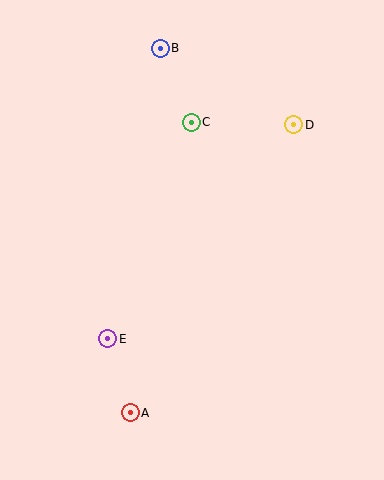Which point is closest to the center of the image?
Point C at (191, 122) is closest to the center.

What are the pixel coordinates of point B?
Point B is at (160, 48).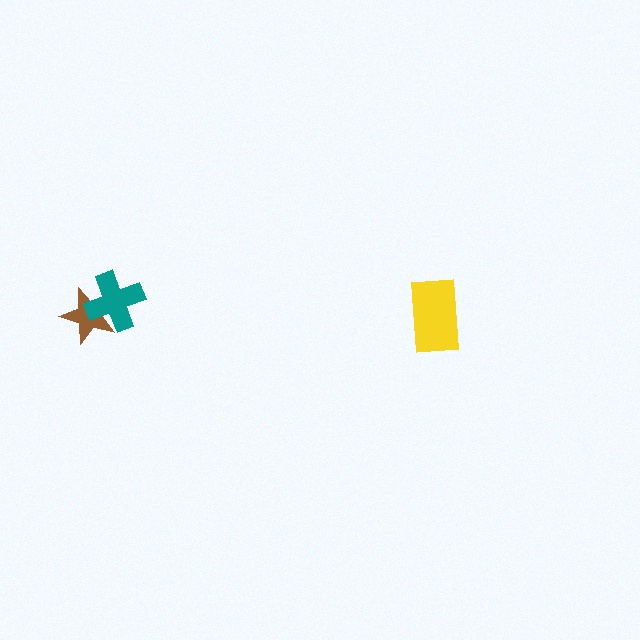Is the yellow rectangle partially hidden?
No, no other shape covers it.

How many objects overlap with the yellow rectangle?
0 objects overlap with the yellow rectangle.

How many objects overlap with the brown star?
1 object overlaps with the brown star.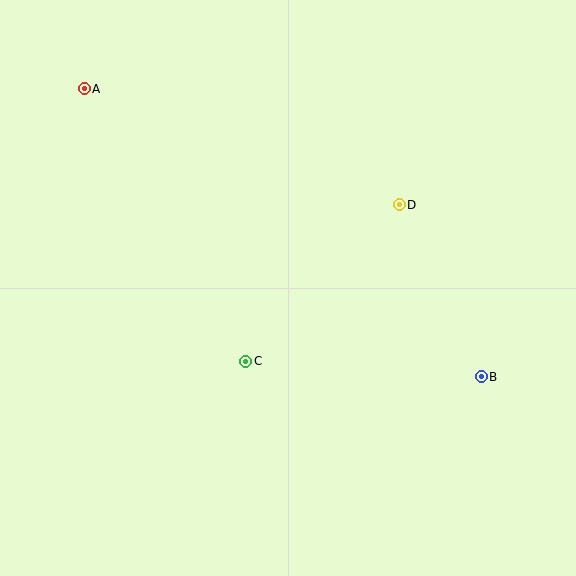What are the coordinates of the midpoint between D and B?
The midpoint between D and B is at (440, 291).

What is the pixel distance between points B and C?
The distance between B and C is 236 pixels.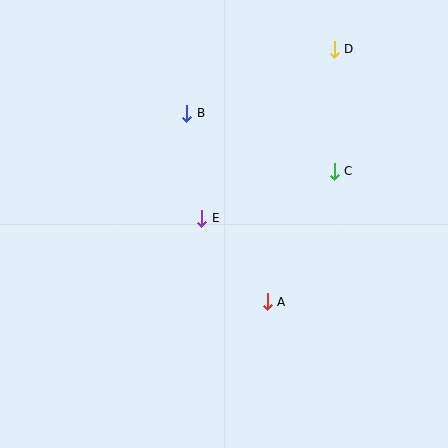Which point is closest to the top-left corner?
Point B is closest to the top-left corner.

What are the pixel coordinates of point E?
Point E is at (202, 218).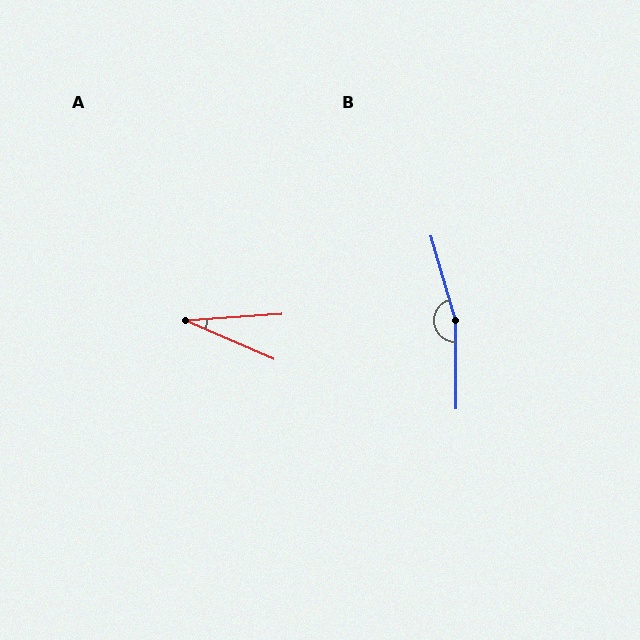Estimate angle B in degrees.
Approximately 164 degrees.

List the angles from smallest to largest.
A (27°), B (164°).